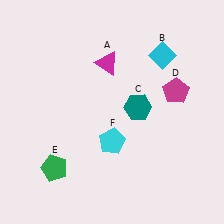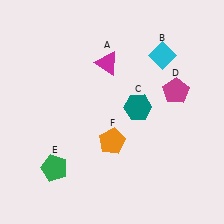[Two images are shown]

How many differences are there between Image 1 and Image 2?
There is 1 difference between the two images.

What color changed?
The pentagon (F) changed from cyan in Image 1 to orange in Image 2.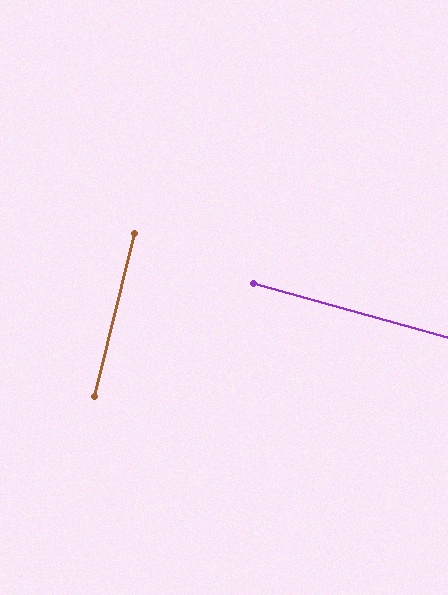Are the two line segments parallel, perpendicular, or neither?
Perpendicular — they meet at approximately 88°.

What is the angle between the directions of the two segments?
Approximately 88 degrees.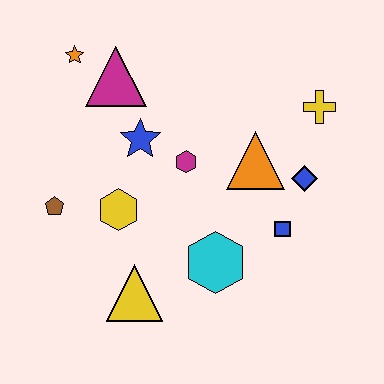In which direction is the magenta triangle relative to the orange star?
The magenta triangle is to the right of the orange star.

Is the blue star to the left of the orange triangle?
Yes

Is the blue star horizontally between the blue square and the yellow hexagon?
Yes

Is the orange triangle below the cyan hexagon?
No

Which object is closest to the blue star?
The magenta hexagon is closest to the blue star.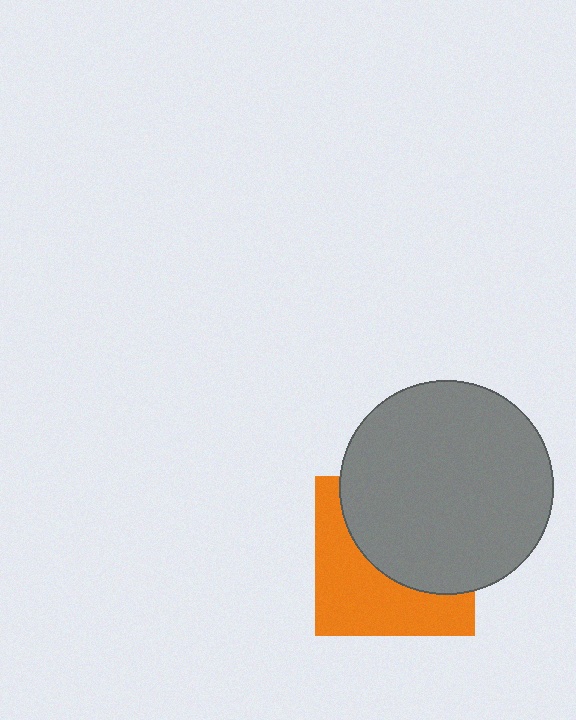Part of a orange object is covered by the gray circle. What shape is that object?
It is a square.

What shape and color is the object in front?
The object in front is a gray circle.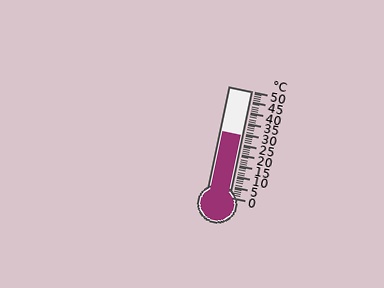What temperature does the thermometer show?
The thermometer shows approximately 29°C.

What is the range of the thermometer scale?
The thermometer scale ranges from 0°C to 50°C.